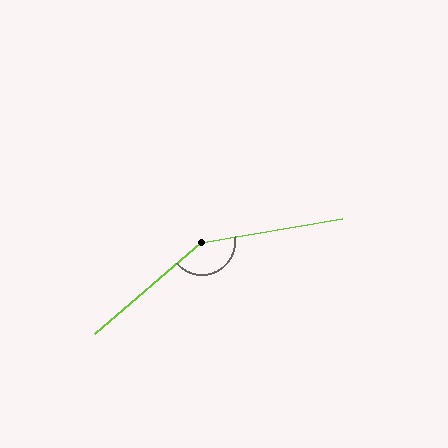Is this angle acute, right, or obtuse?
It is obtuse.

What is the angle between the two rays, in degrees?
Approximately 149 degrees.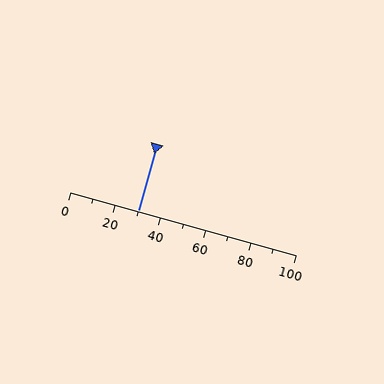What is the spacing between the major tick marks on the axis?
The major ticks are spaced 20 apart.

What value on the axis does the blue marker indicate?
The marker indicates approximately 30.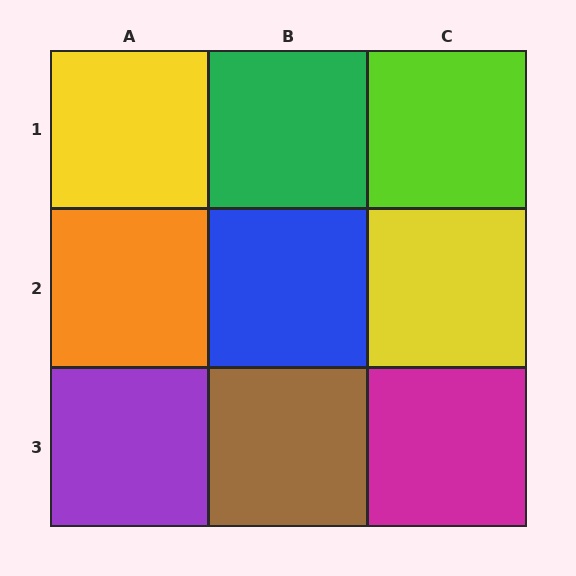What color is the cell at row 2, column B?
Blue.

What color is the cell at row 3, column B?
Brown.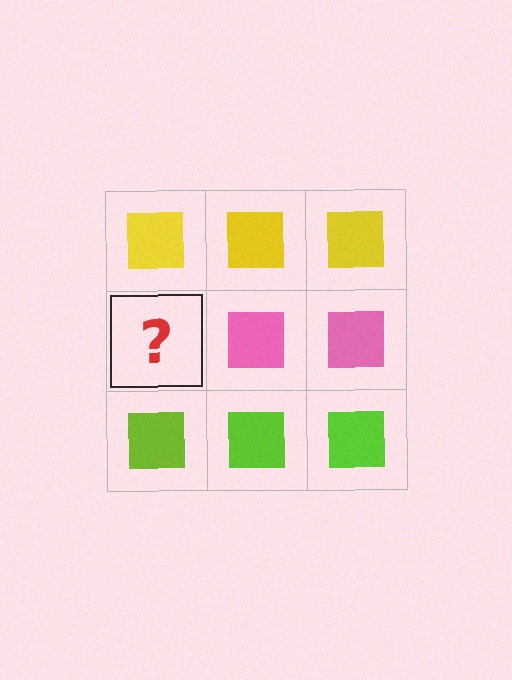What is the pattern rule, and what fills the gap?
The rule is that each row has a consistent color. The gap should be filled with a pink square.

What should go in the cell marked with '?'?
The missing cell should contain a pink square.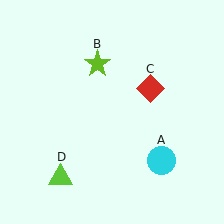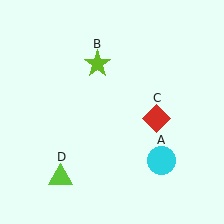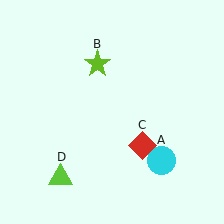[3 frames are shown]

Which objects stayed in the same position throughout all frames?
Cyan circle (object A) and lime star (object B) and lime triangle (object D) remained stationary.